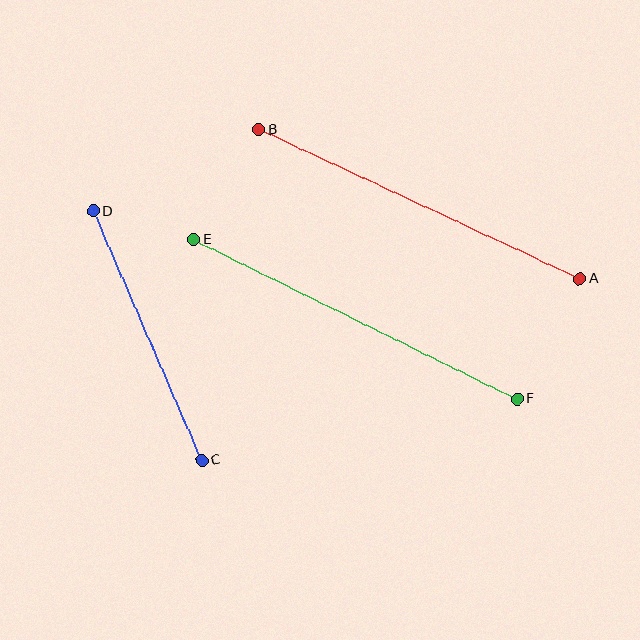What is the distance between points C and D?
The distance is approximately 271 pixels.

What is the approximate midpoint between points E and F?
The midpoint is at approximately (356, 319) pixels.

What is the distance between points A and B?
The distance is approximately 354 pixels.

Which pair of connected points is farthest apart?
Points E and F are farthest apart.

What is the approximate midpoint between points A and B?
The midpoint is at approximately (419, 204) pixels.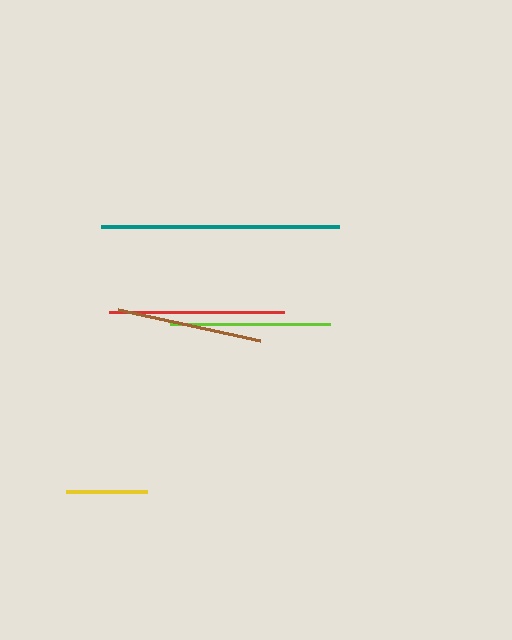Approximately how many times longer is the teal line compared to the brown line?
The teal line is approximately 1.6 times the length of the brown line.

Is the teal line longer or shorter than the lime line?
The teal line is longer than the lime line.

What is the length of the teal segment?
The teal segment is approximately 238 pixels long.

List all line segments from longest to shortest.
From longest to shortest: teal, red, lime, brown, yellow.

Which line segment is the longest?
The teal line is the longest at approximately 238 pixels.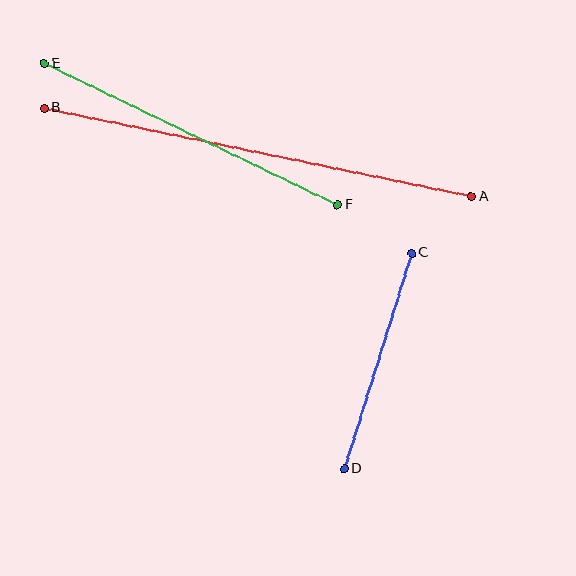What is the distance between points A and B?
The distance is approximately 436 pixels.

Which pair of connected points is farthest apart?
Points A and B are farthest apart.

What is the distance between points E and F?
The distance is approximately 326 pixels.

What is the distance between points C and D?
The distance is approximately 226 pixels.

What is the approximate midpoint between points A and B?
The midpoint is at approximately (258, 152) pixels.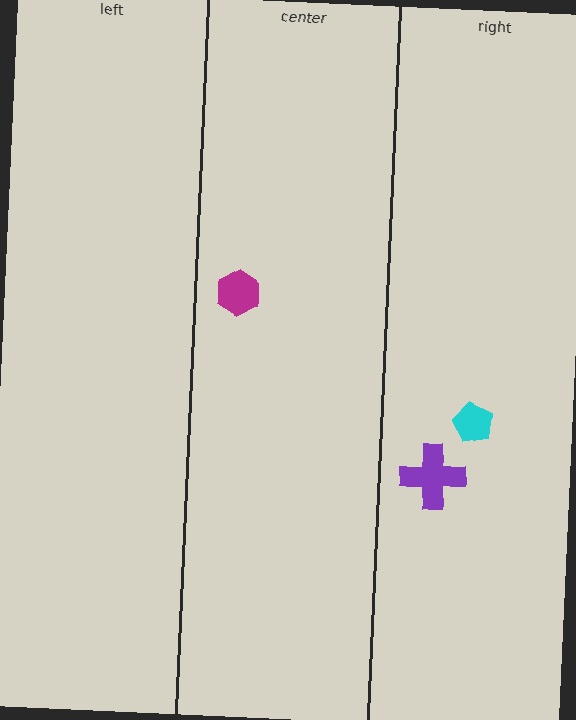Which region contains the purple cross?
The right region.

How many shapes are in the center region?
1.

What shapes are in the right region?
The purple cross, the cyan pentagon.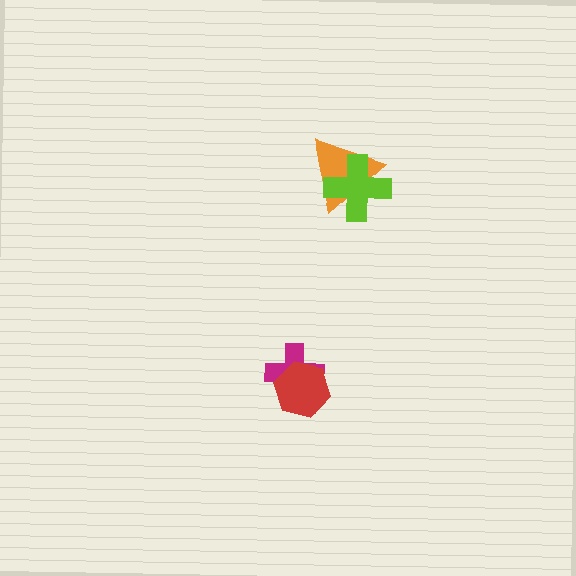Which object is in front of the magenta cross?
The red hexagon is in front of the magenta cross.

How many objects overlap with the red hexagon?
1 object overlaps with the red hexagon.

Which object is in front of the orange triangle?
The lime cross is in front of the orange triangle.